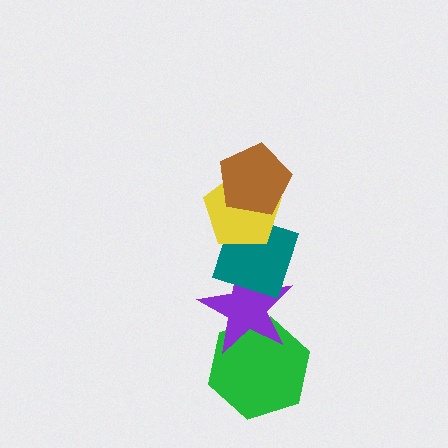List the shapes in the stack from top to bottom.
From top to bottom: the brown pentagon, the yellow pentagon, the teal diamond, the purple star, the green hexagon.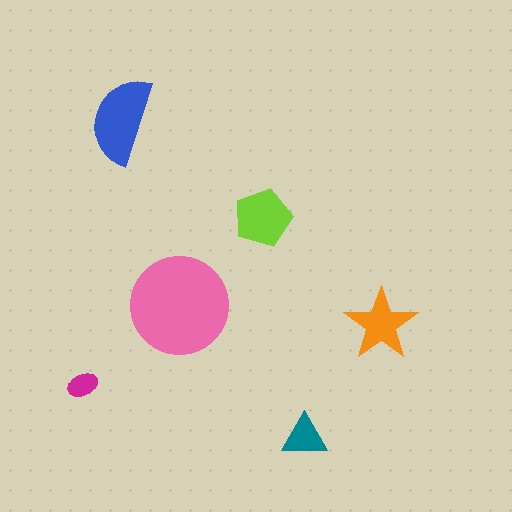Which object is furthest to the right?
The orange star is rightmost.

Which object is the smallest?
The magenta ellipse.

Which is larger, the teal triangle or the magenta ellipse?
The teal triangle.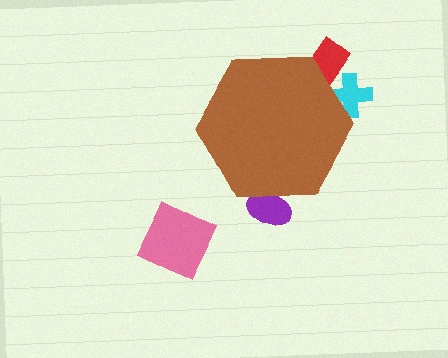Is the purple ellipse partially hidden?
Yes, the purple ellipse is partially hidden behind the brown hexagon.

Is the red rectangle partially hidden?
Yes, the red rectangle is partially hidden behind the brown hexagon.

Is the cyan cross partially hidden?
Yes, the cyan cross is partially hidden behind the brown hexagon.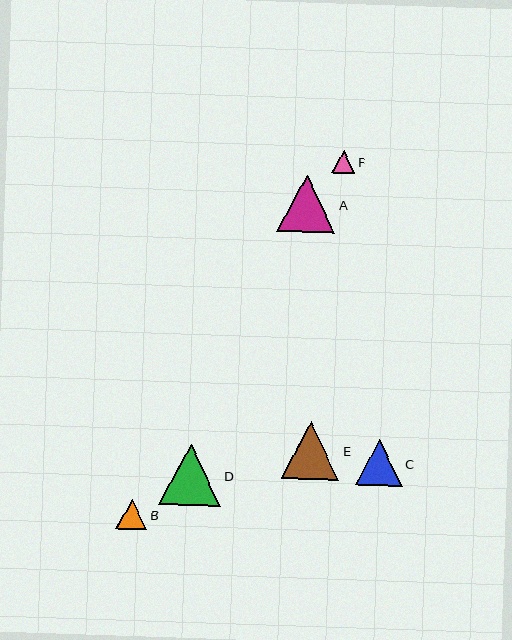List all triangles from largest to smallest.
From largest to smallest: D, A, E, C, B, F.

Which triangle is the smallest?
Triangle F is the smallest with a size of approximately 23 pixels.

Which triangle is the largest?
Triangle D is the largest with a size of approximately 62 pixels.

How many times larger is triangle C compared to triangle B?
Triangle C is approximately 1.5 times the size of triangle B.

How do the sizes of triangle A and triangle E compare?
Triangle A and triangle E are approximately the same size.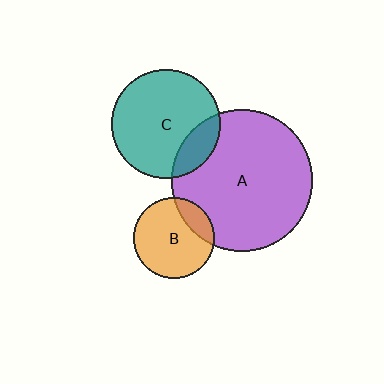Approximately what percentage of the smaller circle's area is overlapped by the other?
Approximately 20%.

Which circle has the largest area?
Circle A (purple).